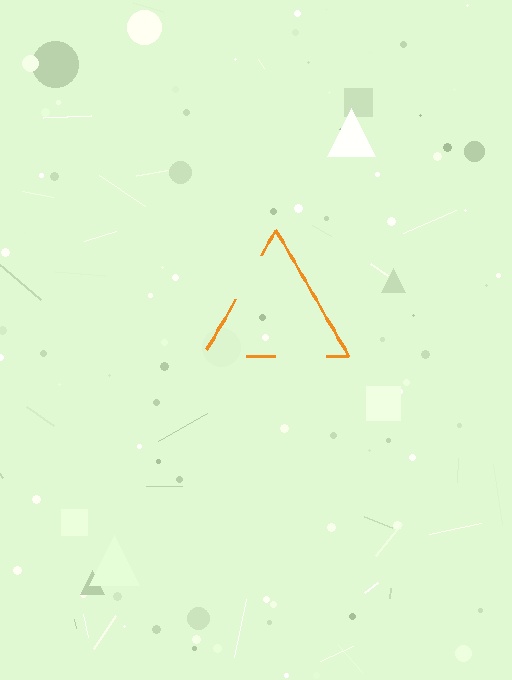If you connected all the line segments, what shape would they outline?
They would outline a triangle.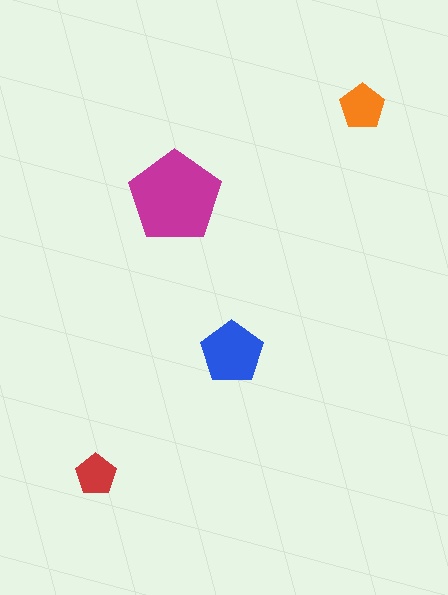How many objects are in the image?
There are 4 objects in the image.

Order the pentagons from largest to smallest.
the magenta one, the blue one, the orange one, the red one.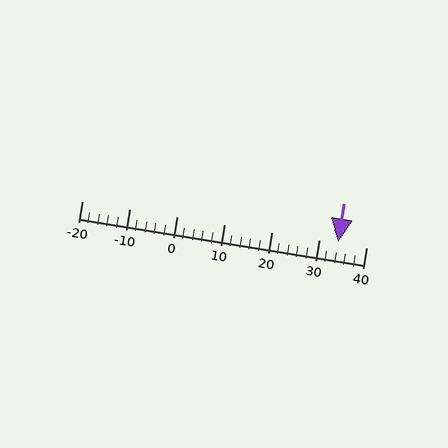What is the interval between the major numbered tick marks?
The major tick marks are spaced 10 units apart.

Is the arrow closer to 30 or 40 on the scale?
The arrow is closer to 30.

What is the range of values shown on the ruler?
The ruler shows values from -20 to 40.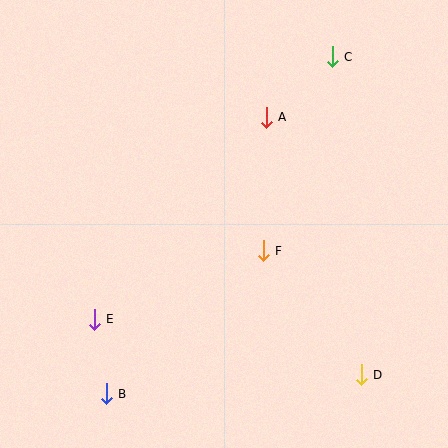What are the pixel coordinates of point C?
Point C is at (332, 57).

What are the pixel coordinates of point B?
Point B is at (106, 394).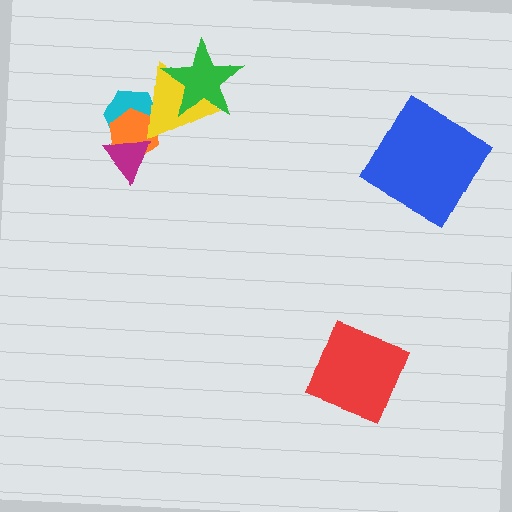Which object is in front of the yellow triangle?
The green star is in front of the yellow triangle.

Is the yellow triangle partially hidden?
Yes, it is partially covered by another shape.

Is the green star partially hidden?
No, no other shape covers it.